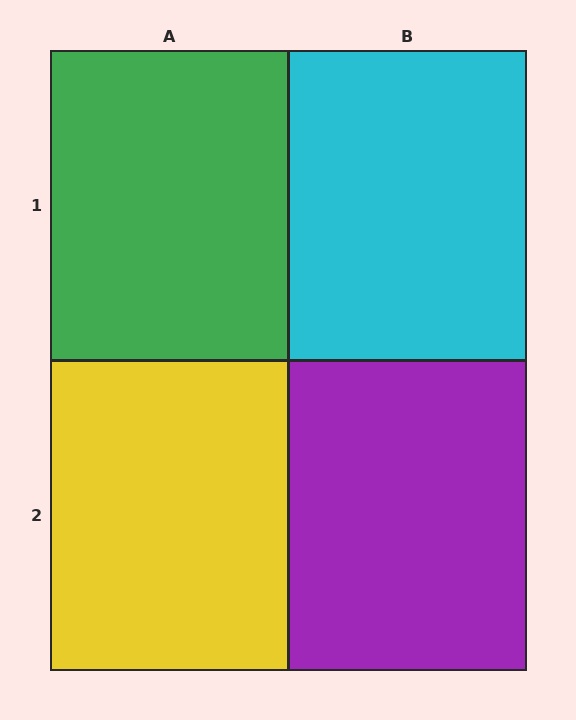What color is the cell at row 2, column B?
Purple.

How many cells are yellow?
1 cell is yellow.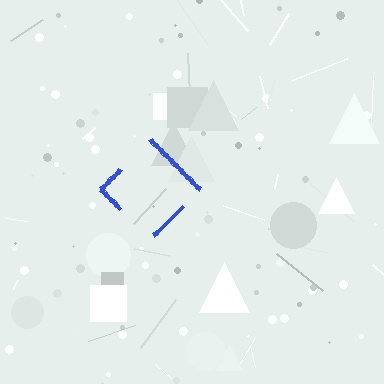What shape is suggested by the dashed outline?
The dashed outline suggests a diamond.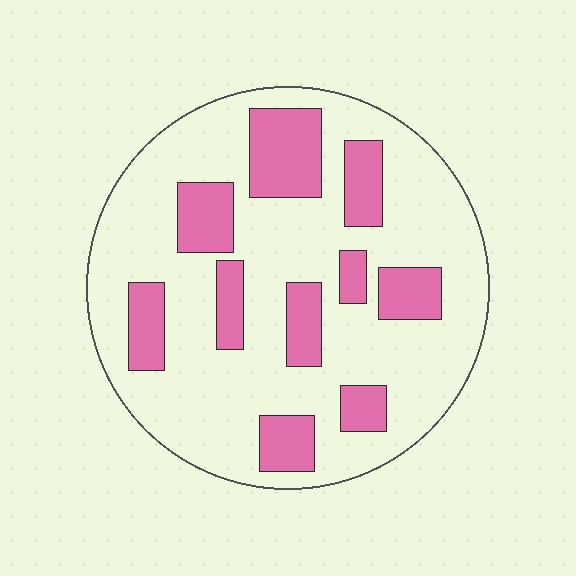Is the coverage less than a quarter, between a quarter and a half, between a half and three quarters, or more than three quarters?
Between a quarter and a half.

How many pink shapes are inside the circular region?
10.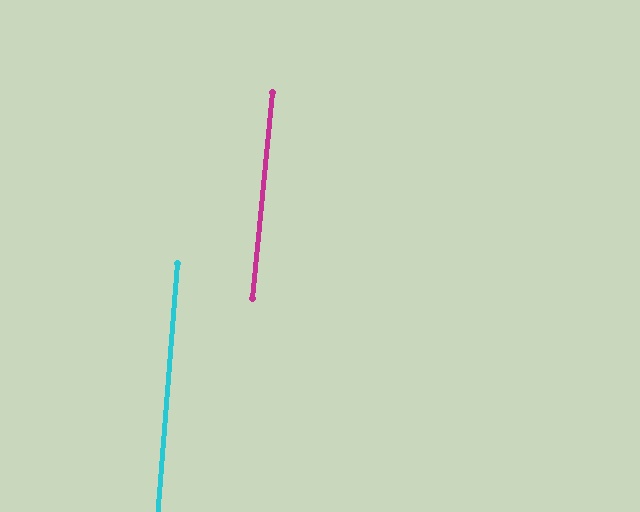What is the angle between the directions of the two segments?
Approximately 1 degree.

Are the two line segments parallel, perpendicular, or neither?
Parallel — their directions differ by only 0.7°.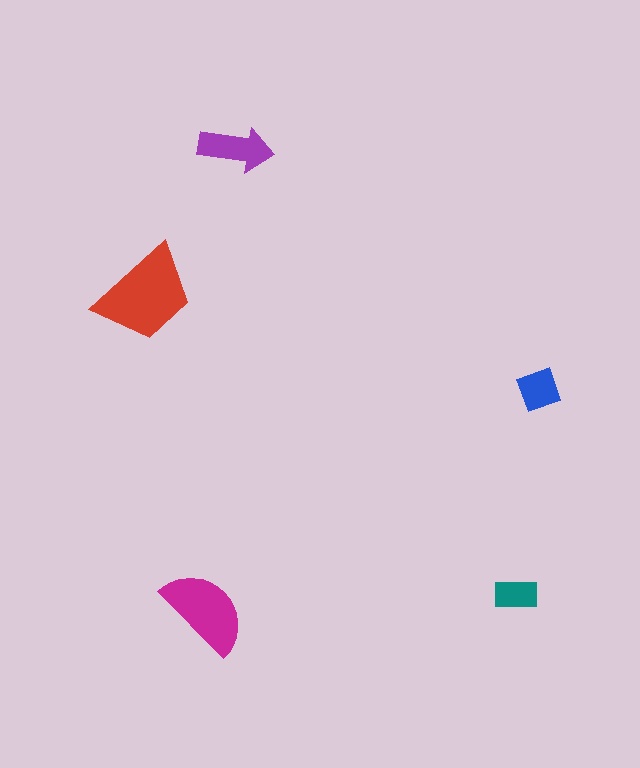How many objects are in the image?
There are 5 objects in the image.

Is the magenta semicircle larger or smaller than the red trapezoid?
Smaller.